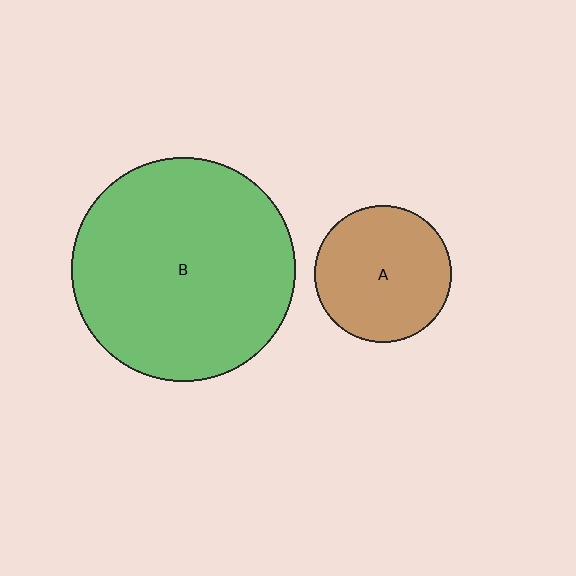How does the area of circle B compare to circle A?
Approximately 2.7 times.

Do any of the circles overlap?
No, none of the circles overlap.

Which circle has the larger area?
Circle B (green).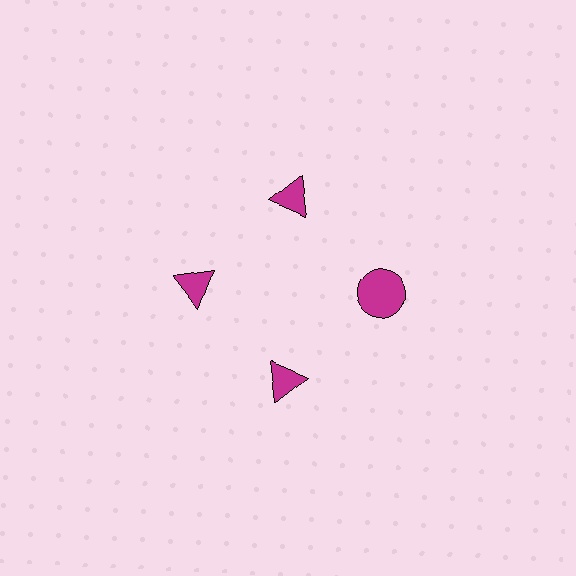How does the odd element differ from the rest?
It has a different shape: circle instead of triangle.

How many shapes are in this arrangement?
There are 4 shapes arranged in a ring pattern.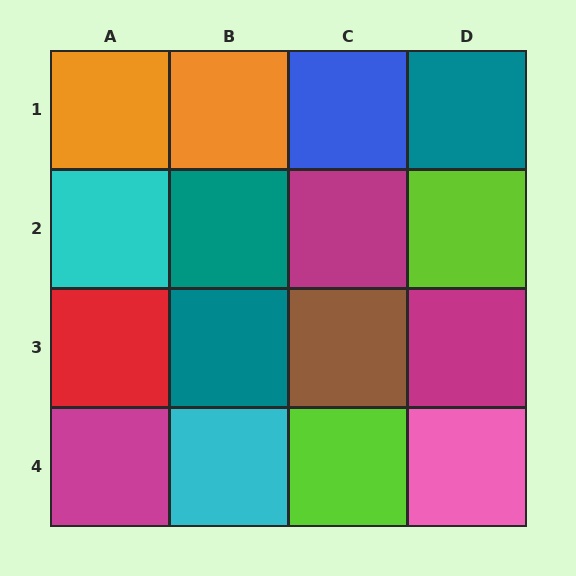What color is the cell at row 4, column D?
Pink.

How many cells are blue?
1 cell is blue.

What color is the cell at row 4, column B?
Cyan.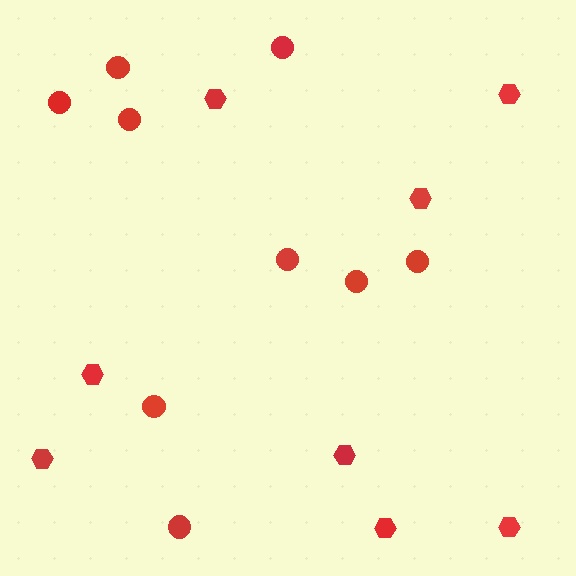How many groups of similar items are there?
There are 2 groups: one group of hexagons (8) and one group of circles (9).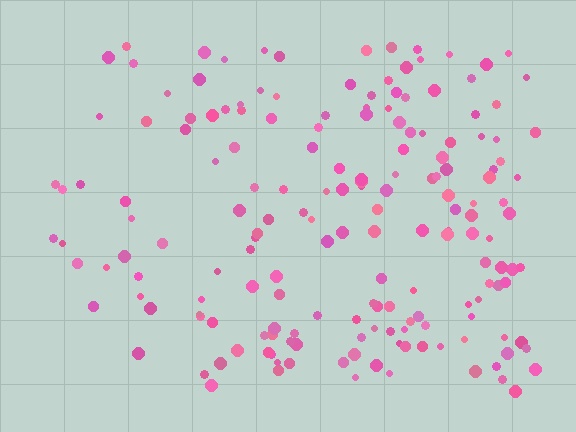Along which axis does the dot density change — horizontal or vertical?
Horizontal.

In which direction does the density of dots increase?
From left to right, with the right side densest.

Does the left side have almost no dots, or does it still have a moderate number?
Still a moderate number, just noticeably fewer than the right.